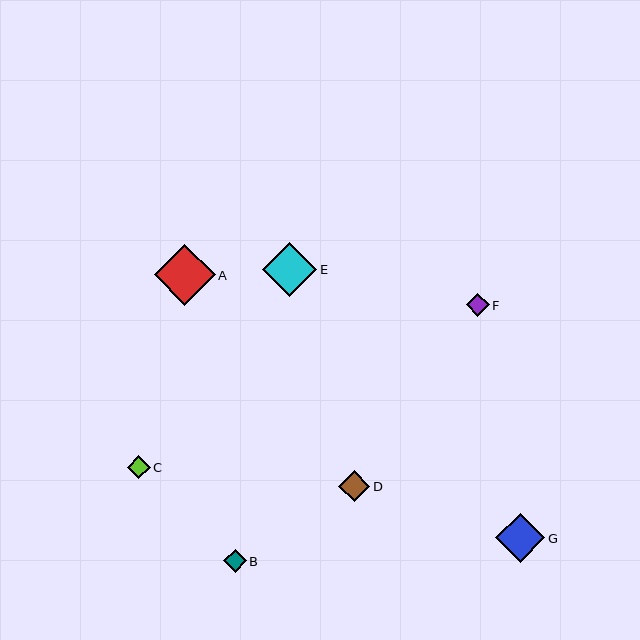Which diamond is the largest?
Diamond A is the largest with a size of approximately 61 pixels.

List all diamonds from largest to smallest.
From largest to smallest: A, E, G, D, C, B, F.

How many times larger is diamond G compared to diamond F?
Diamond G is approximately 2.2 times the size of diamond F.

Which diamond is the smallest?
Diamond F is the smallest with a size of approximately 22 pixels.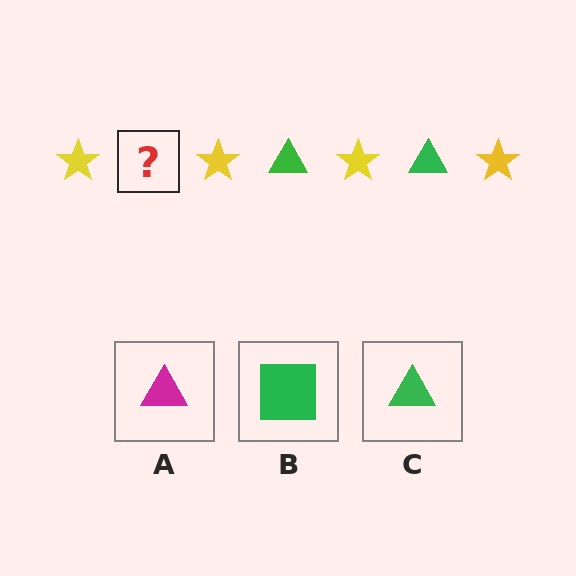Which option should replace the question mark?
Option C.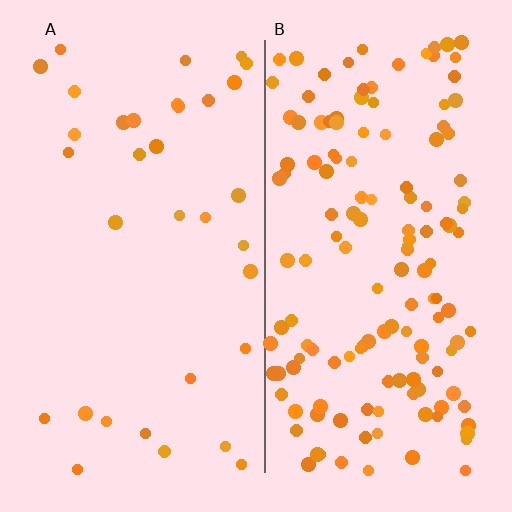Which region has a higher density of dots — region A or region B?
B (the right).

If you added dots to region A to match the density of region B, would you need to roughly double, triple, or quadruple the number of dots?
Approximately quadruple.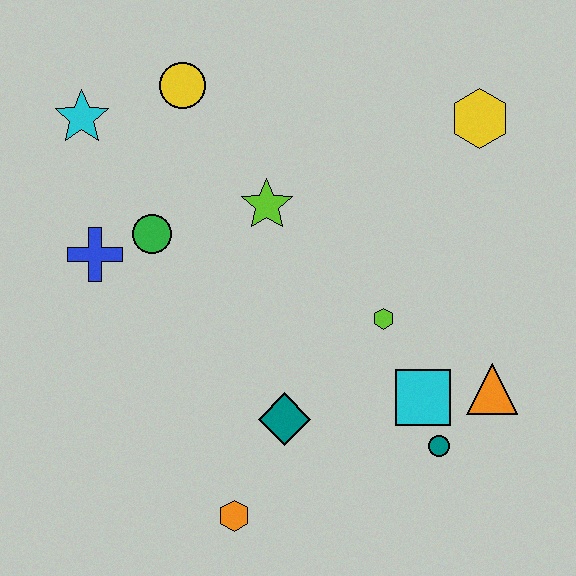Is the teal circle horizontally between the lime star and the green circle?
No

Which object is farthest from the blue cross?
The orange triangle is farthest from the blue cross.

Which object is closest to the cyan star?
The yellow circle is closest to the cyan star.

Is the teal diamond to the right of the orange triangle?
No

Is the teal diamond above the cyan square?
No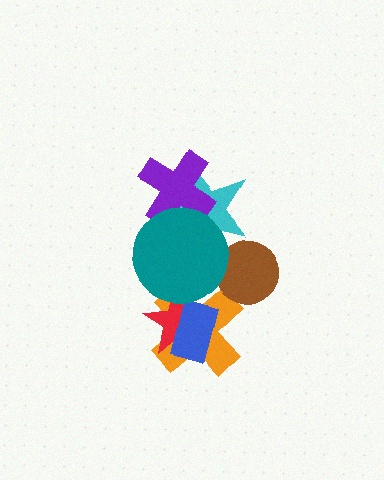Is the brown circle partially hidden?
Yes, it is partially covered by another shape.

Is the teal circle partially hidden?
No, no other shape covers it.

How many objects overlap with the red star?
3 objects overlap with the red star.